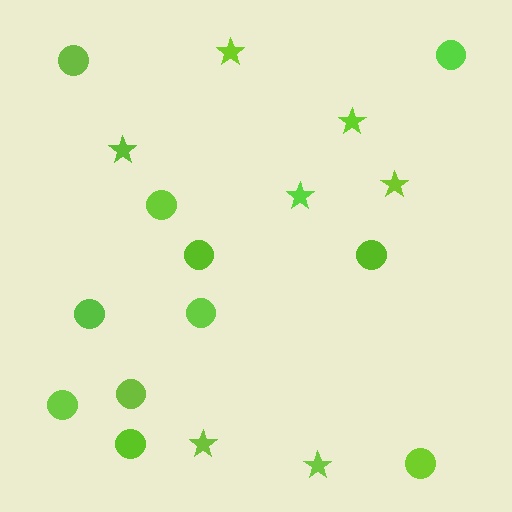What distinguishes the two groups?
There are 2 groups: one group of stars (7) and one group of circles (11).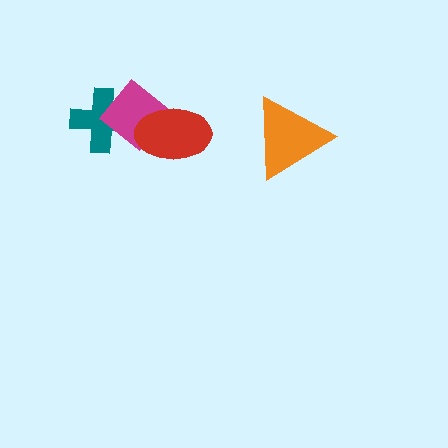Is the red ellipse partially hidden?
No, no other shape covers it.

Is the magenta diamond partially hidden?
Yes, it is partially covered by another shape.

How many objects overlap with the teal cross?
1 object overlaps with the teal cross.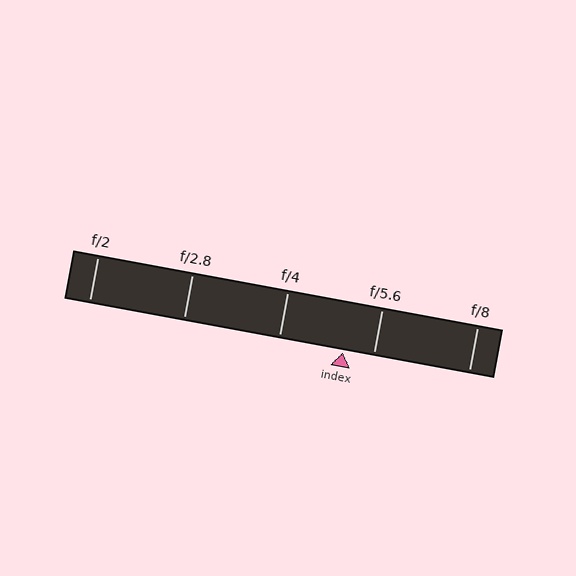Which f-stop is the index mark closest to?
The index mark is closest to f/5.6.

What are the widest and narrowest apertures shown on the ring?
The widest aperture shown is f/2 and the narrowest is f/8.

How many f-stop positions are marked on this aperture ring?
There are 5 f-stop positions marked.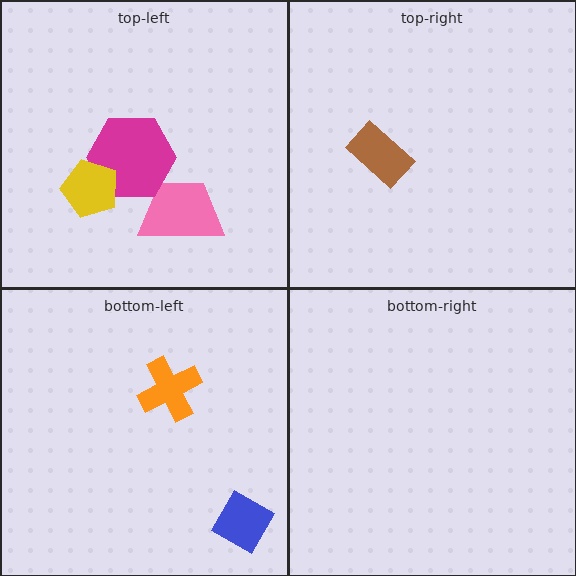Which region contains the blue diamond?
The bottom-left region.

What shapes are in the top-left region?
The pink trapezoid, the magenta hexagon, the yellow pentagon.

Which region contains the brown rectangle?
The top-right region.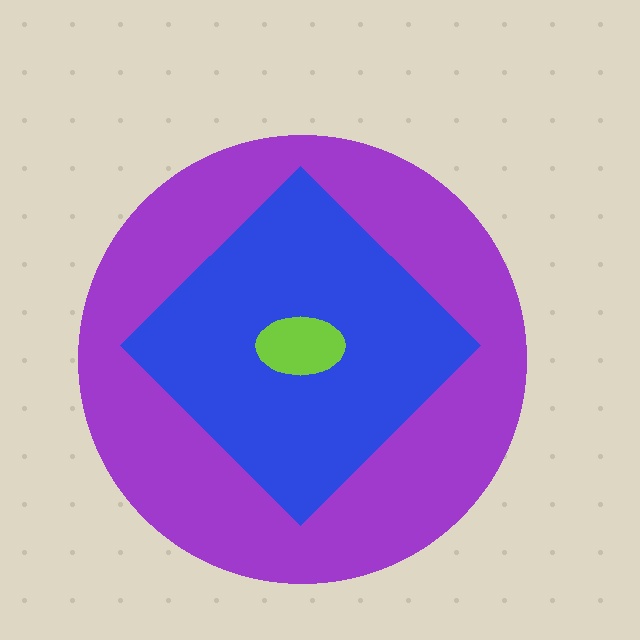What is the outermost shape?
The purple circle.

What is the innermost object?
The lime ellipse.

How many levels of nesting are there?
3.